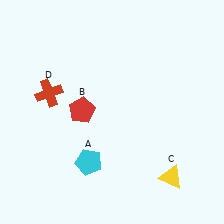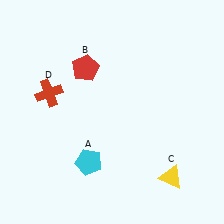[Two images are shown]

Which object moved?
The red pentagon (B) moved up.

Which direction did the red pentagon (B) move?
The red pentagon (B) moved up.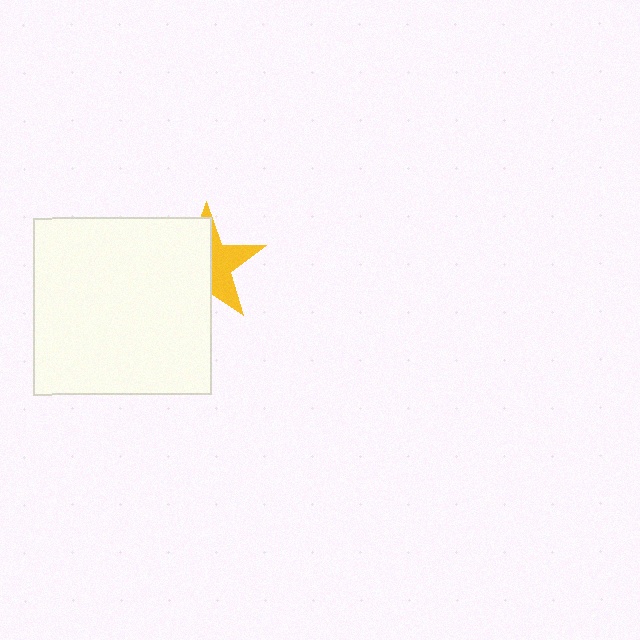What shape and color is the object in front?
The object in front is a white square.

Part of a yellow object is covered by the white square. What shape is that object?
It is a star.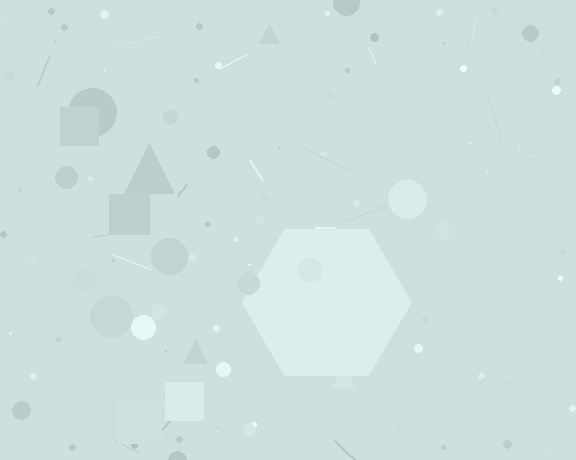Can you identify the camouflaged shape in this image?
The camouflaged shape is a hexagon.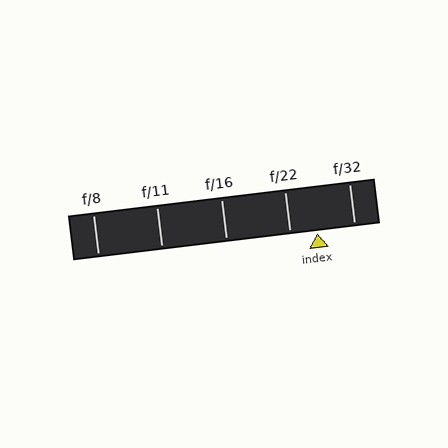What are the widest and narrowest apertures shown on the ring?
The widest aperture shown is f/8 and the narrowest is f/32.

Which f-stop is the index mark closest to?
The index mark is closest to f/22.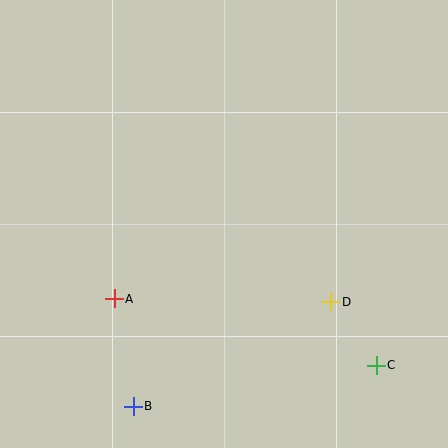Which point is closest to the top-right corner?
Point D is closest to the top-right corner.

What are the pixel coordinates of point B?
Point B is at (133, 406).